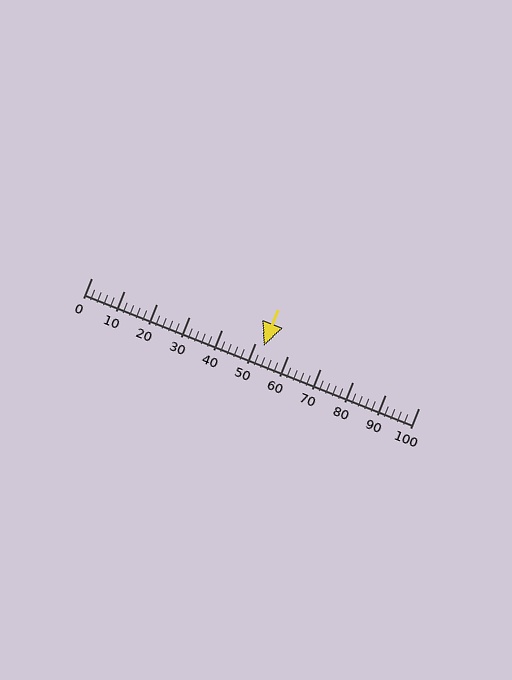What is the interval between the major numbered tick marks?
The major tick marks are spaced 10 units apart.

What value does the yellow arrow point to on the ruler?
The yellow arrow points to approximately 53.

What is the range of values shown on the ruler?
The ruler shows values from 0 to 100.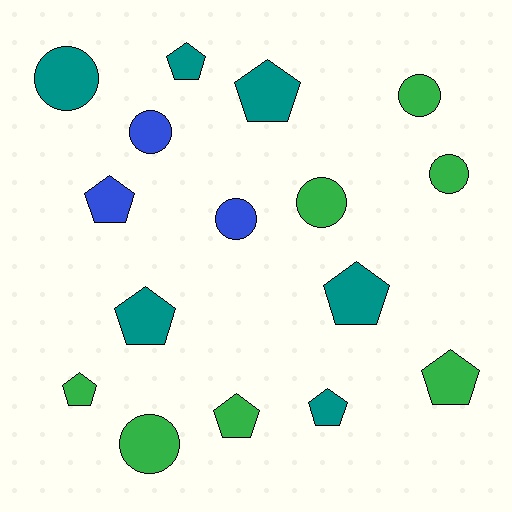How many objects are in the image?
There are 16 objects.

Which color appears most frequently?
Green, with 7 objects.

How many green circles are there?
There are 4 green circles.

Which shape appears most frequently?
Pentagon, with 9 objects.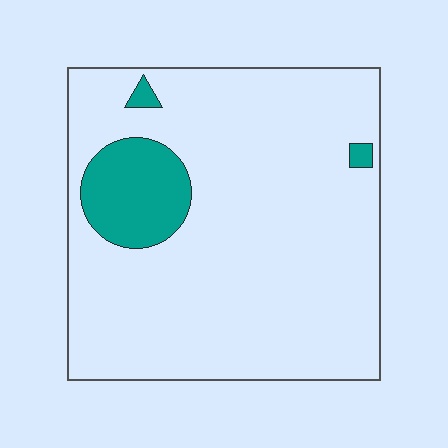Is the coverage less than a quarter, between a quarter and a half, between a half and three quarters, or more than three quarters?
Less than a quarter.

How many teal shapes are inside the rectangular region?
3.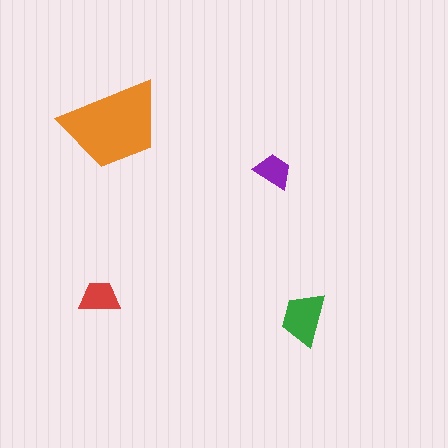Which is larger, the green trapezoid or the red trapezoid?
The green one.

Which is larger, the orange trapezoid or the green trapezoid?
The orange one.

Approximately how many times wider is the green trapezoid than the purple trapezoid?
About 1.5 times wider.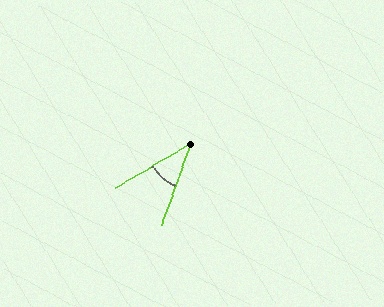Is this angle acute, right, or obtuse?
It is acute.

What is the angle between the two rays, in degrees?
Approximately 40 degrees.